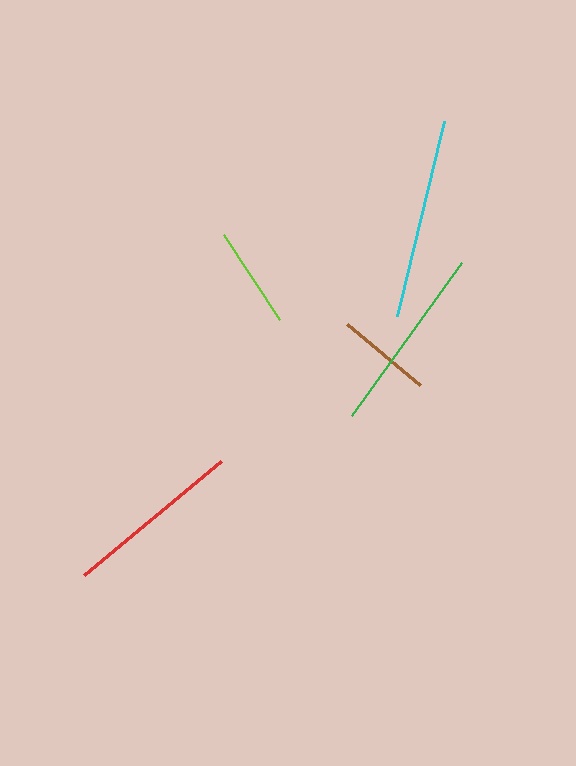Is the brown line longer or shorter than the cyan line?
The cyan line is longer than the brown line.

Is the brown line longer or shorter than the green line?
The green line is longer than the brown line.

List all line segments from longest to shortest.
From longest to shortest: cyan, green, red, lime, brown.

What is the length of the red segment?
The red segment is approximately 178 pixels long.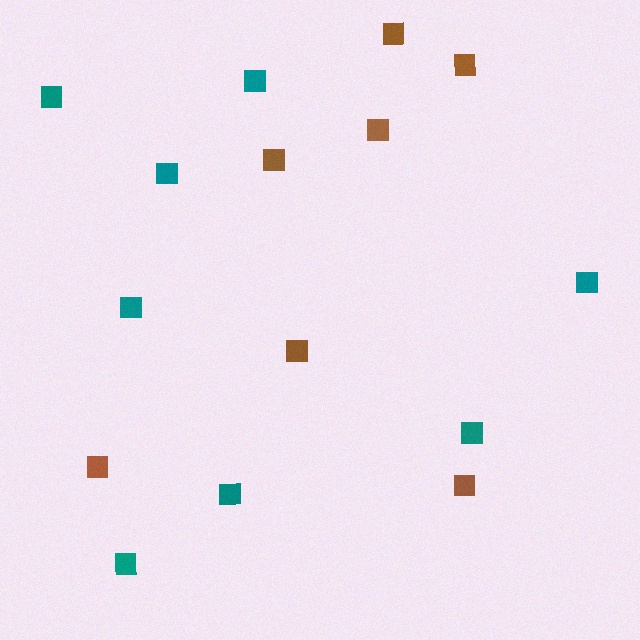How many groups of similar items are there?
There are 2 groups: one group of brown squares (7) and one group of teal squares (8).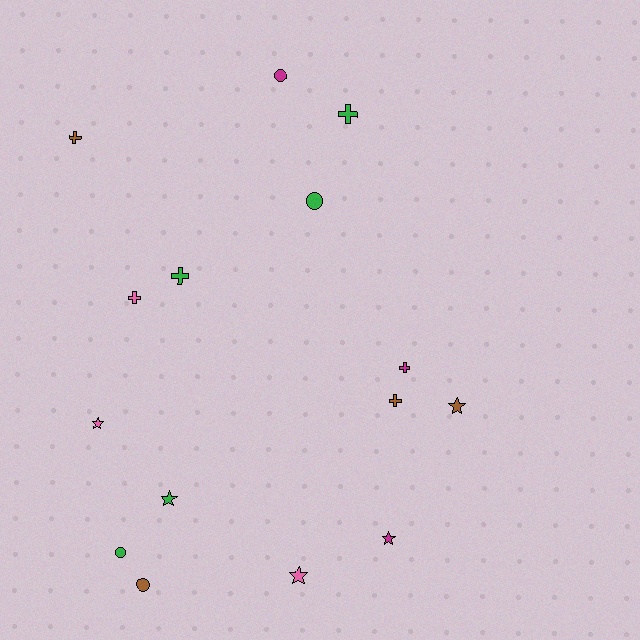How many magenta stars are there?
There is 1 magenta star.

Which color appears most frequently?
Green, with 5 objects.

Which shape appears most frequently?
Cross, with 6 objects.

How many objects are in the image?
There are 15 objects.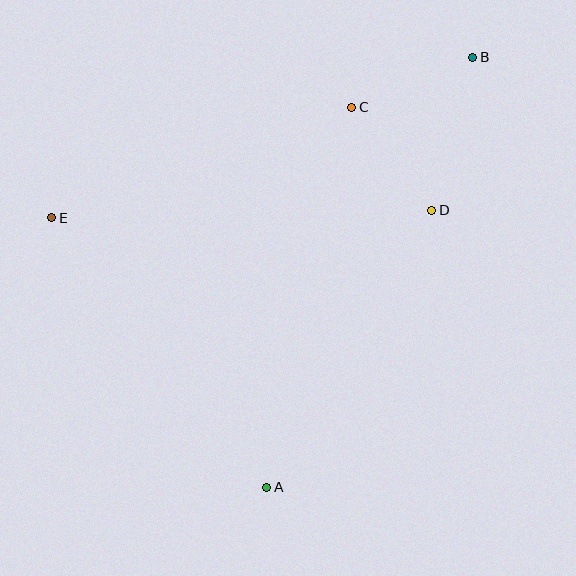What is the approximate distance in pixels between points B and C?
The distance between B and C is approximately 131 pixels.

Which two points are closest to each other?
Points C and D are closest to each other.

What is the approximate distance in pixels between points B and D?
The distance between B and D is approximately 159 pixels.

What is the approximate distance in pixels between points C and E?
The distance between C and E is approximately 319 pixels.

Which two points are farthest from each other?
Points A and B are farthest from each other.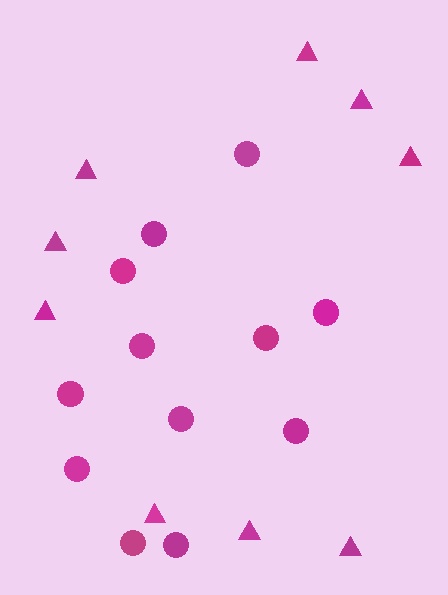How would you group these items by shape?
There are 2 groups: one group of circles (12) and one group of triangles (9).